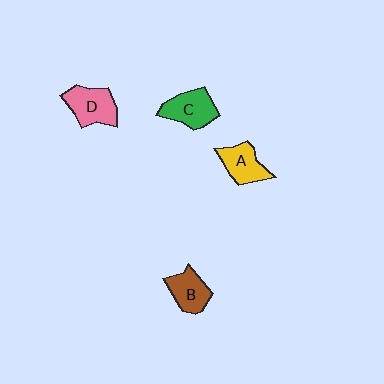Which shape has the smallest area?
Shape B (brown).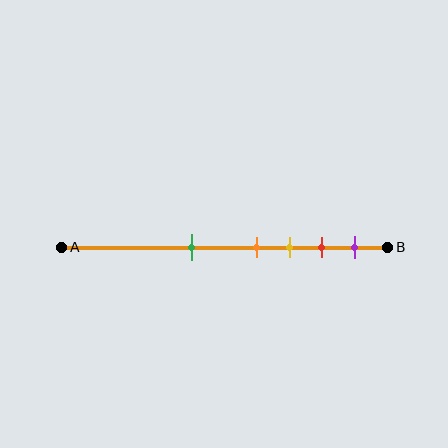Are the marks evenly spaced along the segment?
No, the marks are not evenly spaced.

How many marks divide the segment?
There are 5 marks dividing the segment.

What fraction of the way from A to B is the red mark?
The red mark is approximately 80% (0.8) of the way from A to B.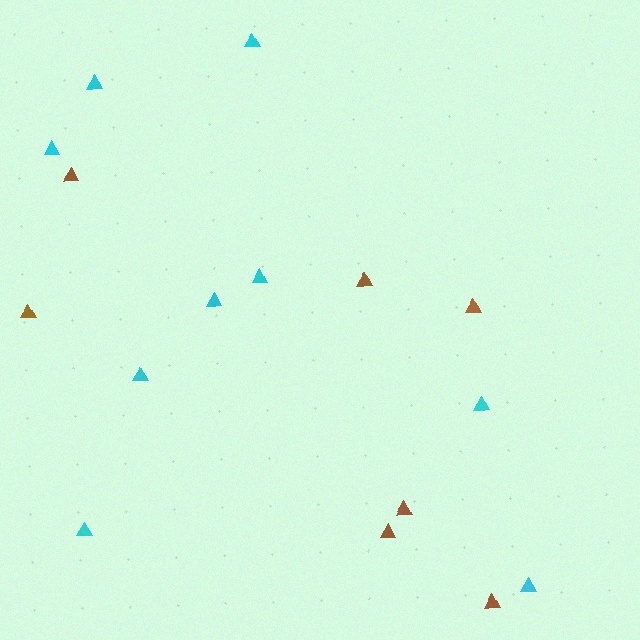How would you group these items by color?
There are 2 groups: one group of cyan triangles (9) and one group of brown triangles (7).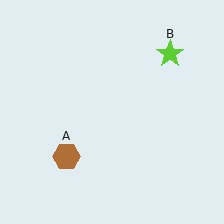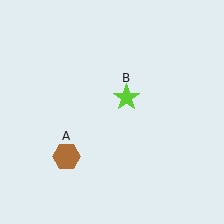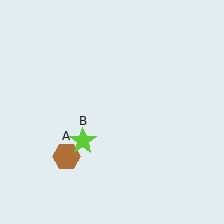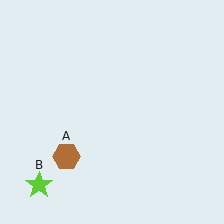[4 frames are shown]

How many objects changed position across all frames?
1 object changed position: lime star (object B).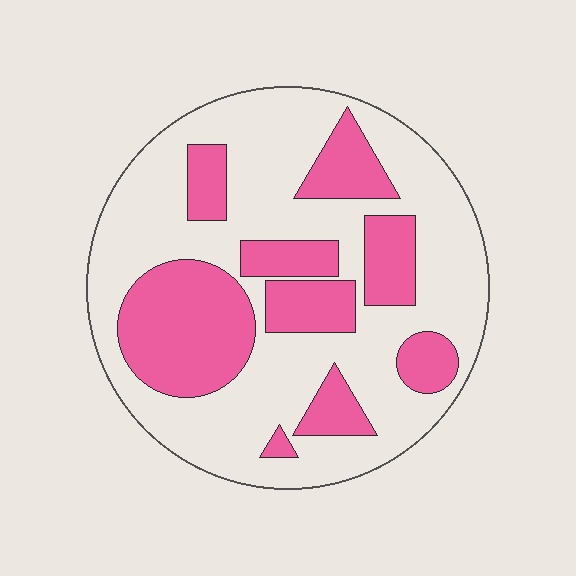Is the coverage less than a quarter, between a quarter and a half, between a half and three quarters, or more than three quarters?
Between a quarter and a half.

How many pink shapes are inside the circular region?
9.